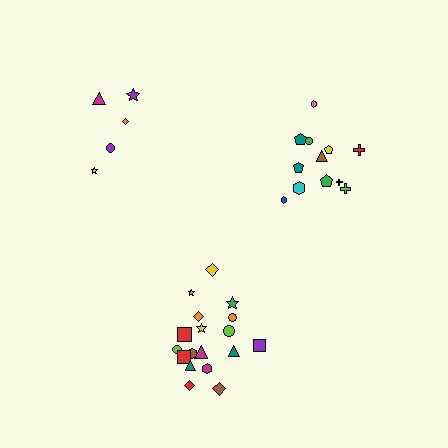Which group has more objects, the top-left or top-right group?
The top-right group.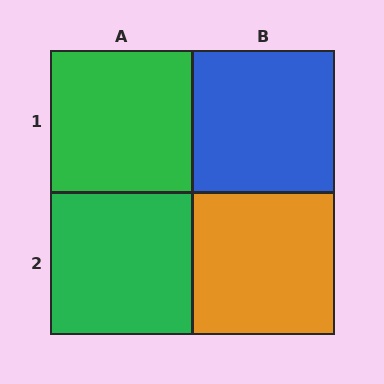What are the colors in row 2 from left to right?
Green, orange.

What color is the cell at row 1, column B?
Blue.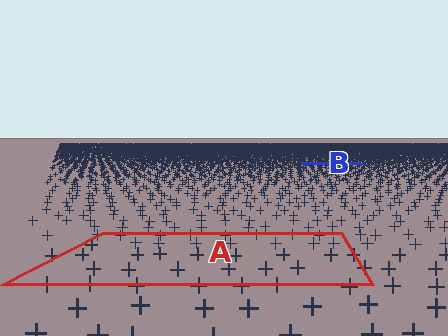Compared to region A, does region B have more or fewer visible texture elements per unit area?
Region B has more texture elements per unit area — they are packed more densely because it is farther away.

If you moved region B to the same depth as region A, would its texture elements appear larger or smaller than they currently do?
They would appear larger. At a closer depth, the same texture elements are projected at a bigger on-screen size.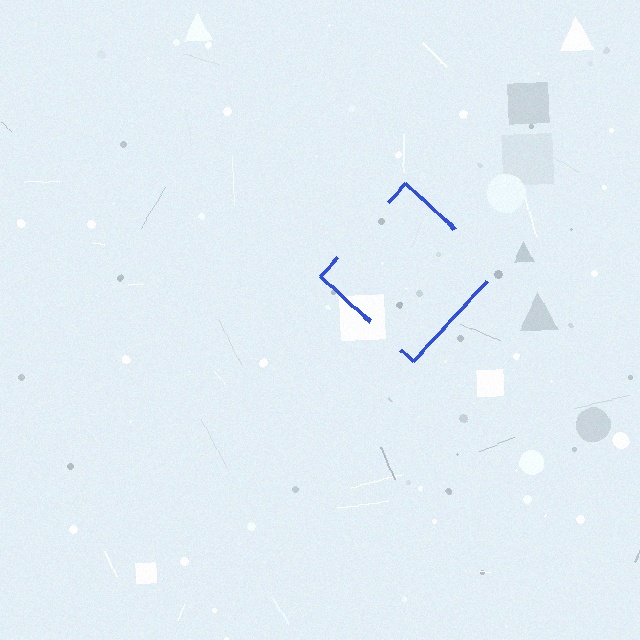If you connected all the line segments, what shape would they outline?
They would outline a diamond.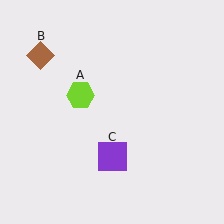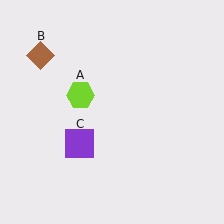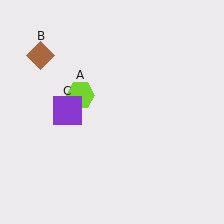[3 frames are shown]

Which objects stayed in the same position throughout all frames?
Lime hexagon (object A) and brown diamond (object B) remained stationary.